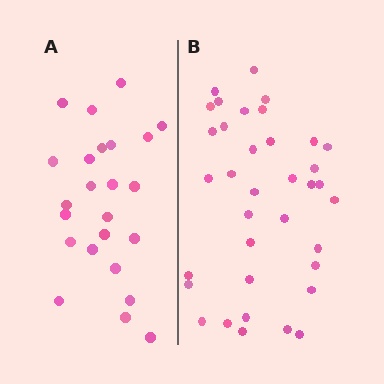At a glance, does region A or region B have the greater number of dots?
Region B (the right region) has more dots.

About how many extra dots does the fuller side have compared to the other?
Region B has roughly 12 or so more dots than region A.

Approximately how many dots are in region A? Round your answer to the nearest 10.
About 20 dots. (The exact count is 24, which rounds to 20.)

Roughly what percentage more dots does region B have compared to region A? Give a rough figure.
About 50% more.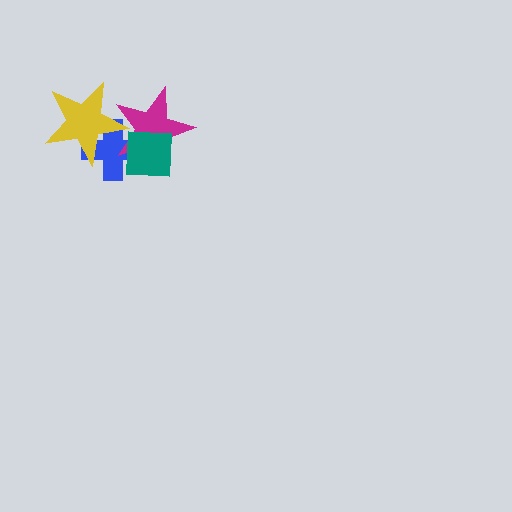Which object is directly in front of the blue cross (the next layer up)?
The magenta star is directly in front of the blue cross.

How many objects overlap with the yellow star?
2 objects overlap with the yellow star.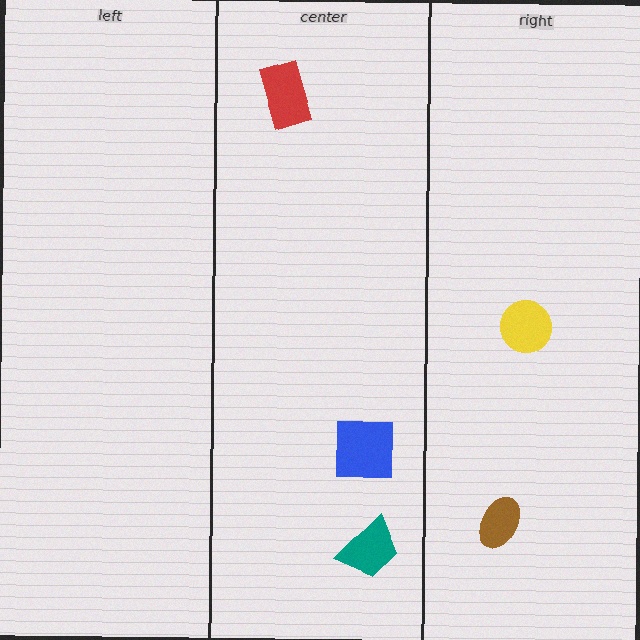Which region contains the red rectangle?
The center region.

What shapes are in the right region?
The brown ellipse, the yellow circle.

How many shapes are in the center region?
3.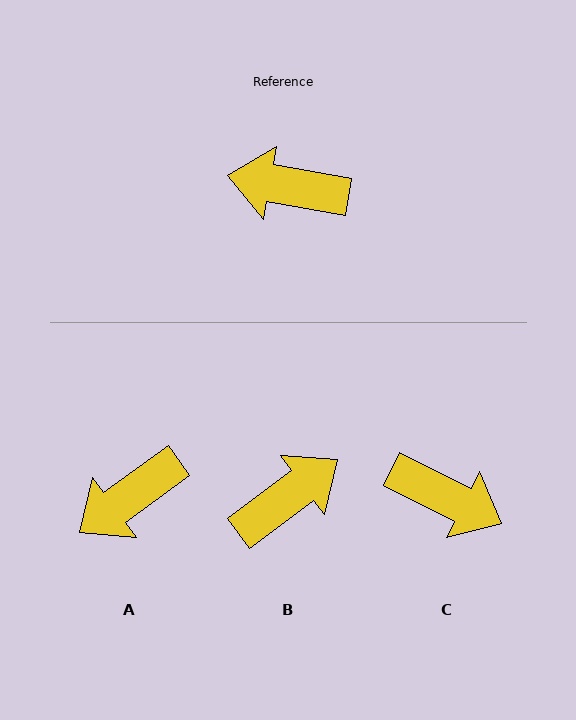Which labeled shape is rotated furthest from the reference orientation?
C, about 163 degrees away.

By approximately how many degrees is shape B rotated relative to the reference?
Approximately 133 degrees clockwise.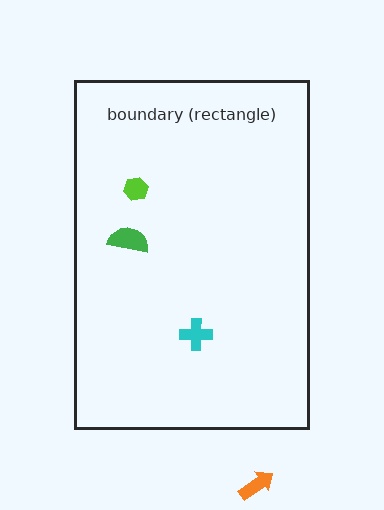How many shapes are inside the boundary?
3 inside, 1 outside.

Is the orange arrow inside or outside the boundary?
Outside.